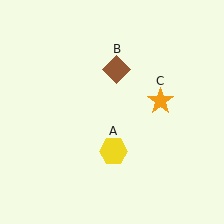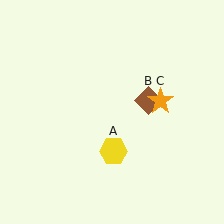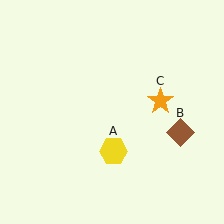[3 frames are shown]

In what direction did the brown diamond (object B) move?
The brown diamond (object B) moved down and to the right.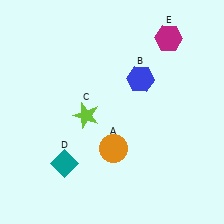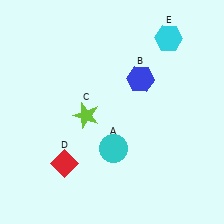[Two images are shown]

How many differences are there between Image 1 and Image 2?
There are 3 differences between the two images.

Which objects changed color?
A changed from orange to cyan. D changed from teal to red. E changed from magenta to cyan.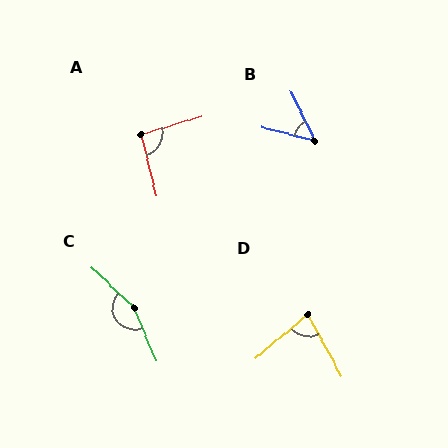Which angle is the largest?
C, at approximately 155 degrees.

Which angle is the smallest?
B, at approximately 50 degrees.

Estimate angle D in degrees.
Approximately 79 degrees.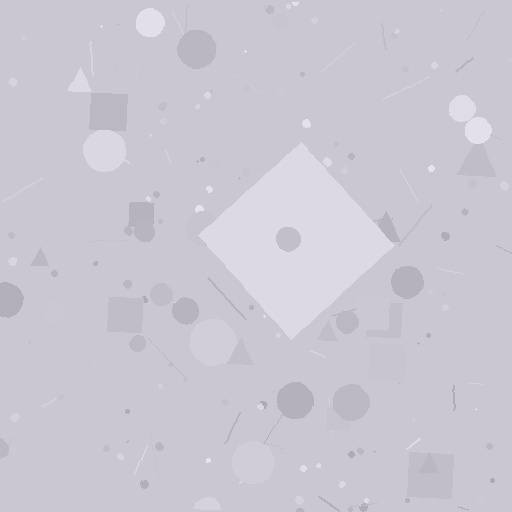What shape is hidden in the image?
A diamond is hidden in the image.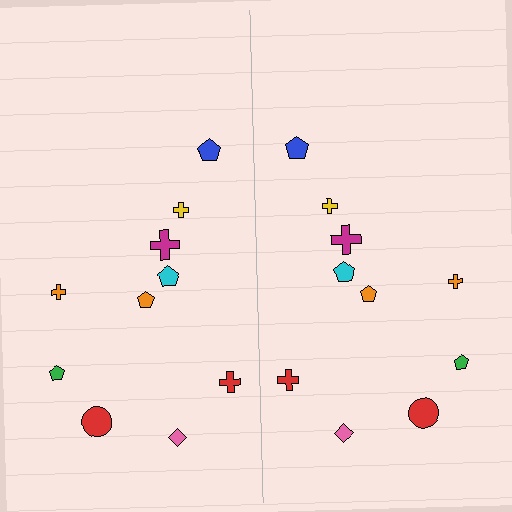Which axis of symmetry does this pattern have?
The pattern has a vertical axis of symmetry running through the center of the image.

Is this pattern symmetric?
Yes, this pattern has bilateral (reflection) symmetry.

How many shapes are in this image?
There are 20 shapes in this image.